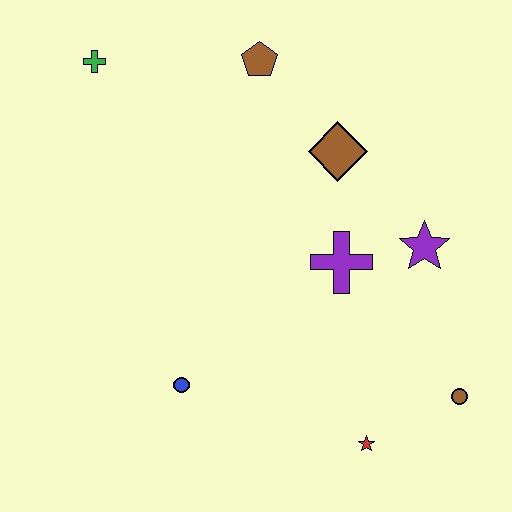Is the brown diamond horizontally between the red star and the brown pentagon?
Yes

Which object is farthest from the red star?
The green cross is farthest from the red star.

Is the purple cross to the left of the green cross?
No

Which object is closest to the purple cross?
The purple star is closest to the purple cross.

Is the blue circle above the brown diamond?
No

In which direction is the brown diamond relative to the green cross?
The brown diamond is to the right of the green cross.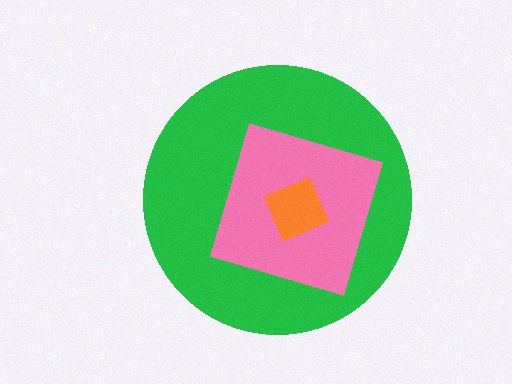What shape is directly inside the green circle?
The pink diamond.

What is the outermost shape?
The green circle.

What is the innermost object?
The orange square.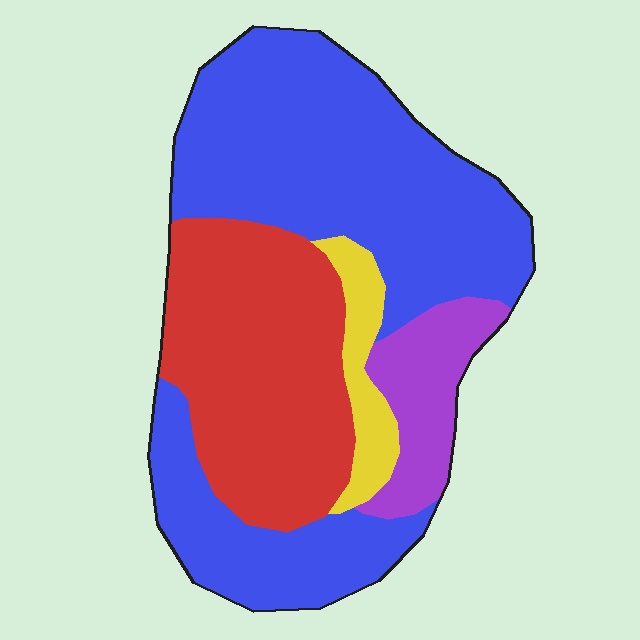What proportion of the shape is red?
Red takes up between a sixth and a third of the shape.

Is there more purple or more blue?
Blue.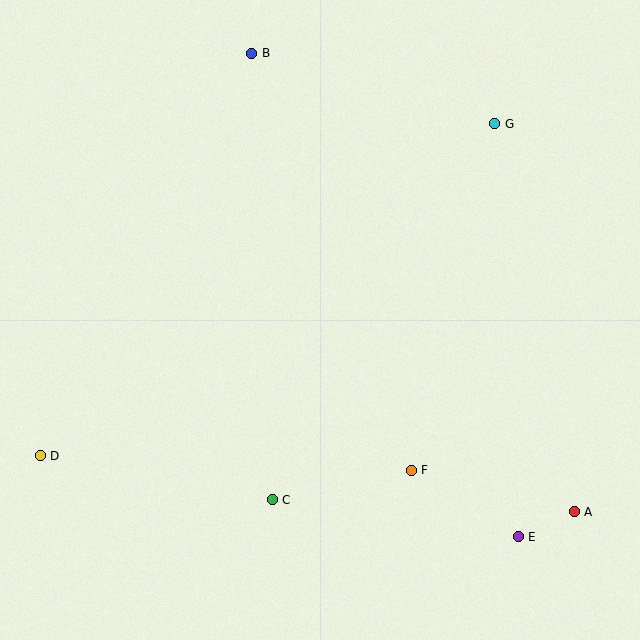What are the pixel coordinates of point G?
Point G is at (495, 124).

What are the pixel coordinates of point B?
Point B is at (252, 53).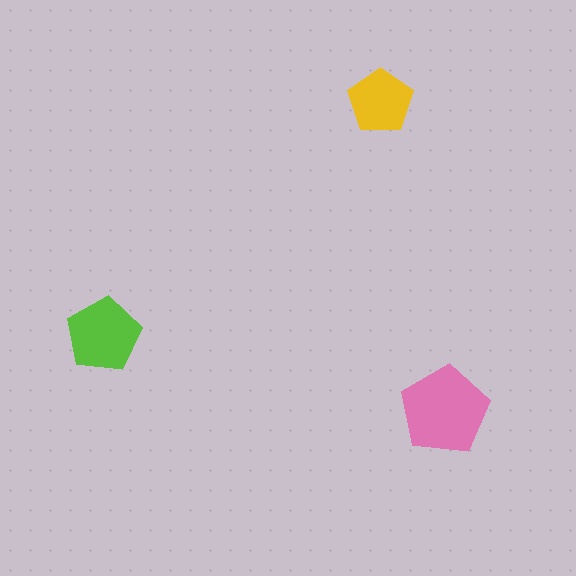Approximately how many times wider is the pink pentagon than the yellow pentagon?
About 1.5 times wider.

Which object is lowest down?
The pink pentagon is bottommost.